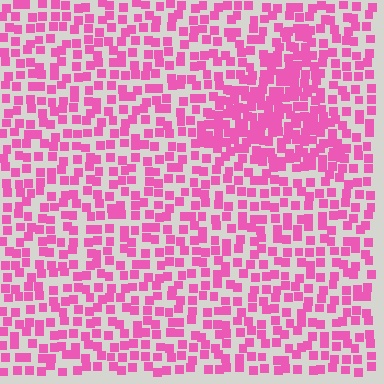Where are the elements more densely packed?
The elements are more densely packed inside the triangle boundary.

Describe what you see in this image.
The image contains small pink elements arranged at two different densities. A triangle-shaped region is visible where the elements are more densely packed than the surrounding area.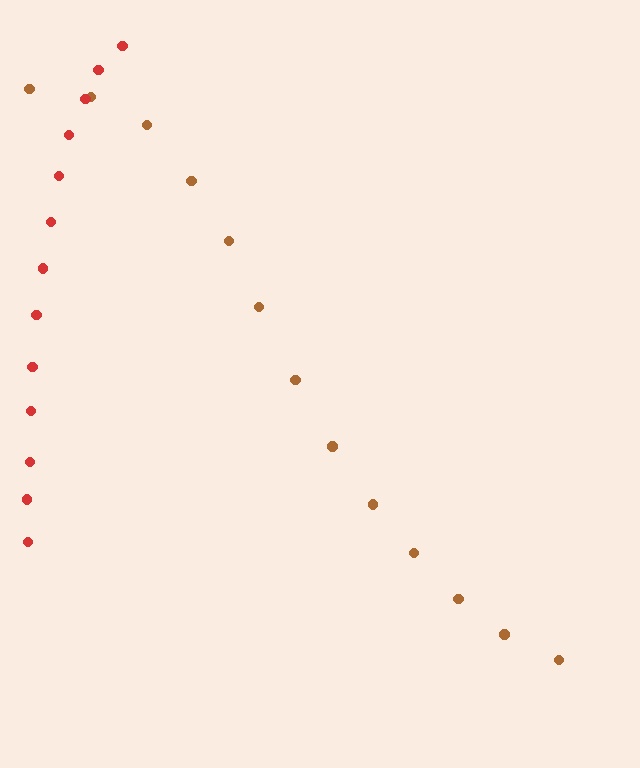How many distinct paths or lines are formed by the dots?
There are 2 distinct paths.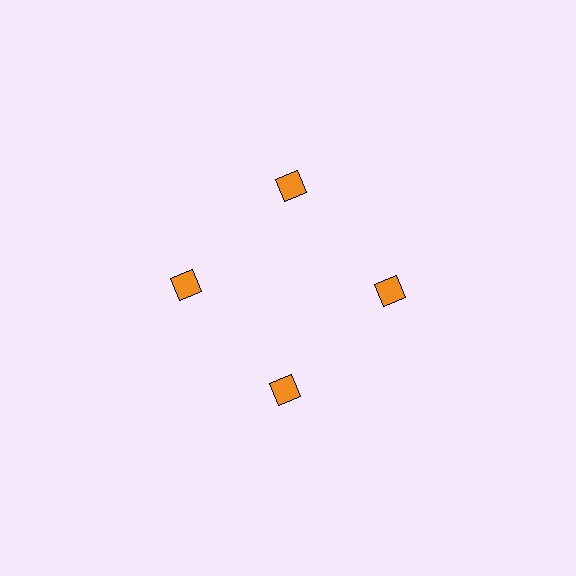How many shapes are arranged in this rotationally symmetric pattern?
There are 4 shapes, arranged in 4 groups of 1.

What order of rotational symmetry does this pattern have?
This pattern has 4-fold rotational symmetry.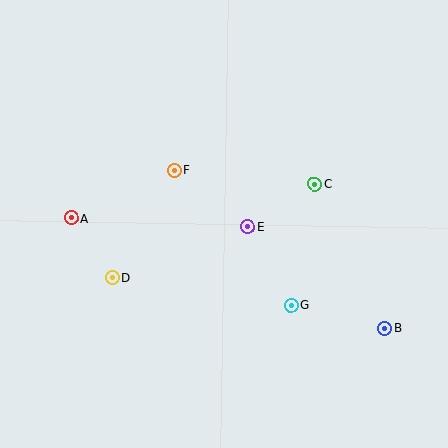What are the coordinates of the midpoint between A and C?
The midpoint between A and C is at (193, 201).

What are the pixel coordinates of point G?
Point G is at (291, 305).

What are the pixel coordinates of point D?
Point D is at (112, 278).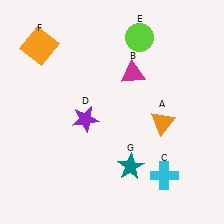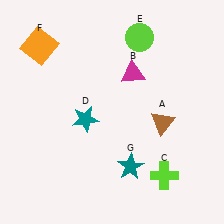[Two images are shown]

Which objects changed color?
A changed from orange to brown. C changed from cyan to lime. D changed from purple to teal.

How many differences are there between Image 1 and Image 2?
There are 3 differences between the two images.